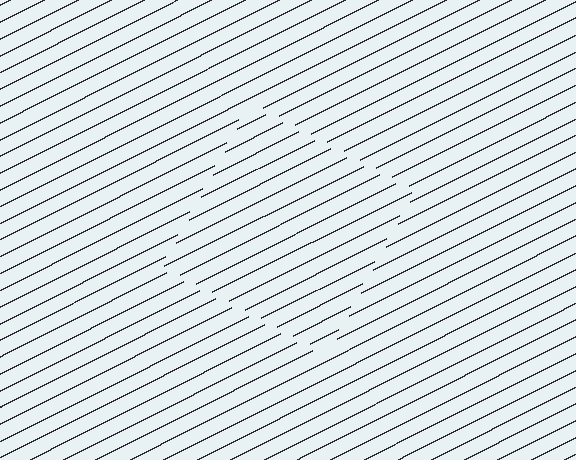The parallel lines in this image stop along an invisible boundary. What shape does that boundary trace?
An illusory square. The interior of the shape contains the same grating, shifted by half a period — the contour is defined by the phase discontinuity where line-ends from the inner and outer gratings abut.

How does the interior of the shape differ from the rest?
The interior of the shape contains the same grating, shifted by half a period — the contour is defined by the phase discontinuity where line-ends from the inner and outer gratings abut.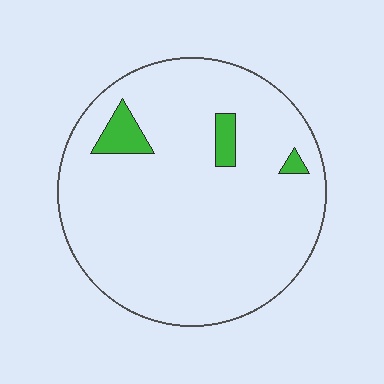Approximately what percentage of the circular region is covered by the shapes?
Approximately 5%.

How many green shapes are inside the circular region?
3.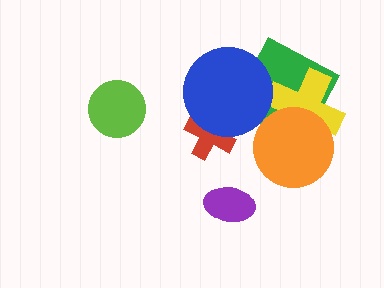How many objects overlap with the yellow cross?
2 objects overlap with the yellow cross.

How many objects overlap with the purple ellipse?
0 objects overlap with the purple ellipse.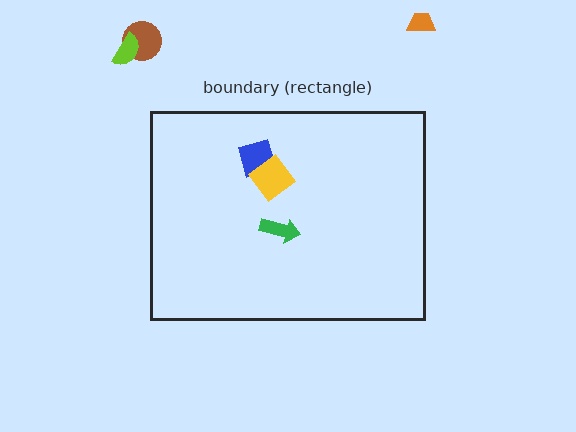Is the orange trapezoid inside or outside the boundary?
Outside.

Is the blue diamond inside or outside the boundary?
Inside.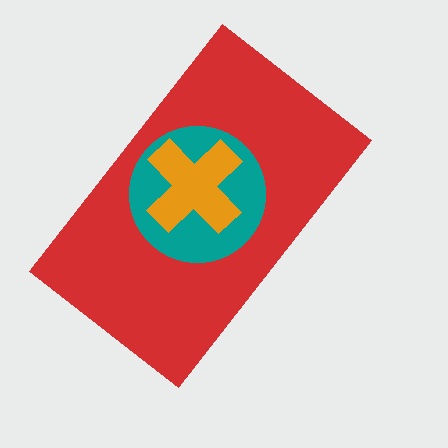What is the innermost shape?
The orange cross.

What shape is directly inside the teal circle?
The orange cross.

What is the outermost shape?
The red rectangle.